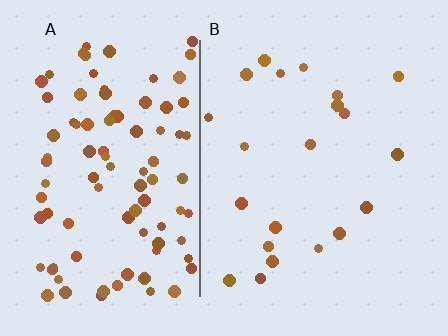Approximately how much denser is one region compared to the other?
Approximately 4.7× — region A over region B.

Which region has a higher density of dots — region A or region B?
A (the left).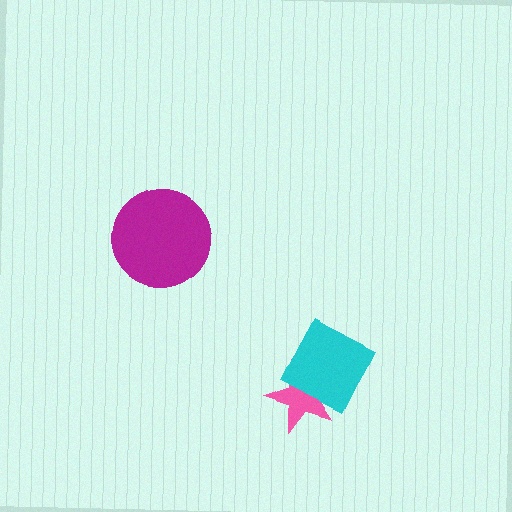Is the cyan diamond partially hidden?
No, no other shape covers it.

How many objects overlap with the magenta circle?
0 objects overlap with the magenta circle.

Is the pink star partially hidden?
Yes, it is partially covered by another shape.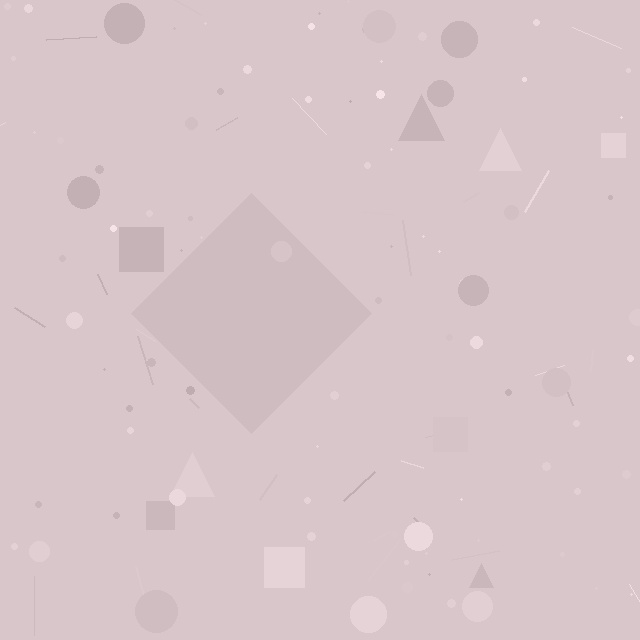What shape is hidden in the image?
A diamond is hidden in the image.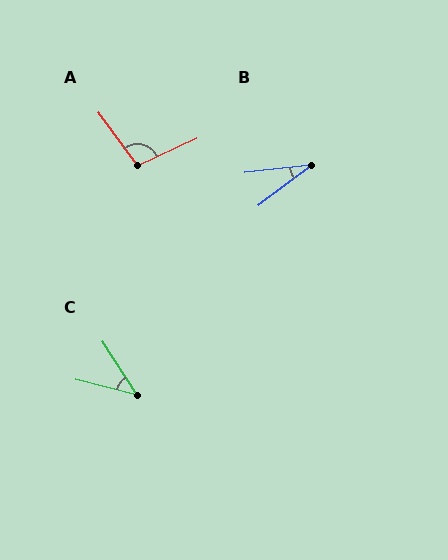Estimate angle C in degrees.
Approximately 43 degrees.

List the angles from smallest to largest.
B (31°), C (43°), A (101°).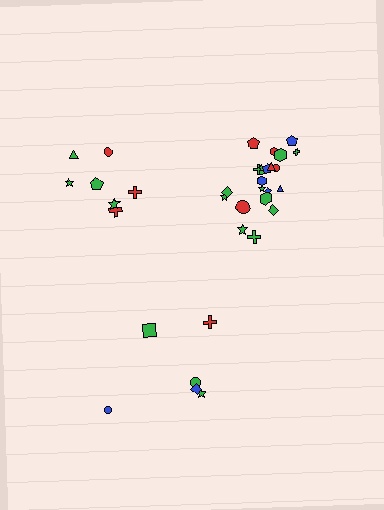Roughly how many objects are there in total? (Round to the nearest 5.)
Roughly 35 objects in total.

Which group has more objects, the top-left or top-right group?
The top-right group.